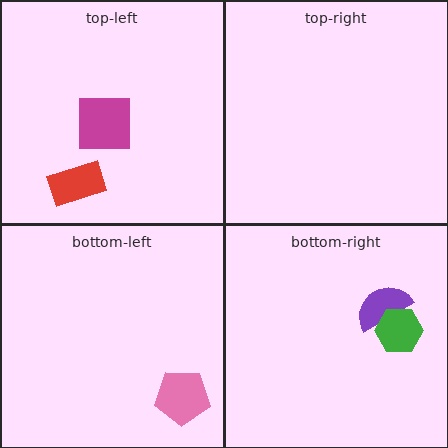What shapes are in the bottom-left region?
The pink pentagon.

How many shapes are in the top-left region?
2.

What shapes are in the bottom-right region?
The purple semicircle, the green hexagon.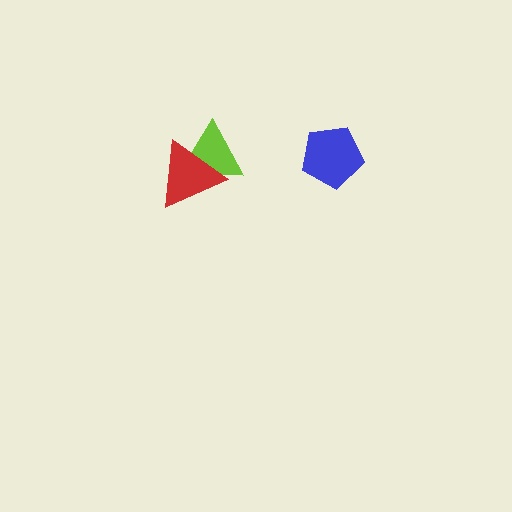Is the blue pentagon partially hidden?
No, no other shape covers it.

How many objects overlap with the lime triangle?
1 object overlaps with the lime triangle.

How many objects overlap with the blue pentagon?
0 objects overlap with the blue pentagon.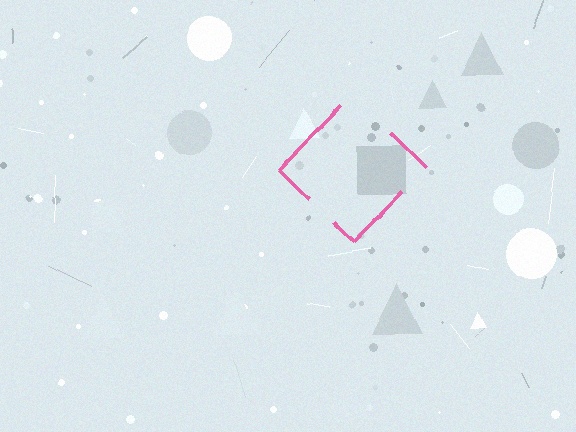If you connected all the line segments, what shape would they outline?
They would outline a diamond.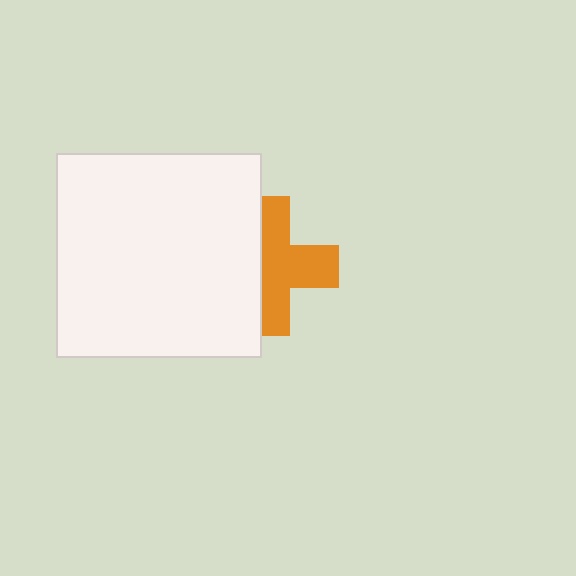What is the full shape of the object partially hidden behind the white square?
The partially hidden object is an orange cross.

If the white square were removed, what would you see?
You would see the complete orange cross.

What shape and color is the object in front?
The object in front is a white square.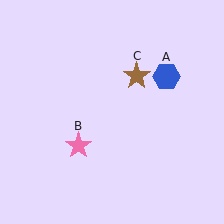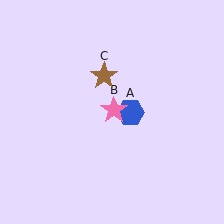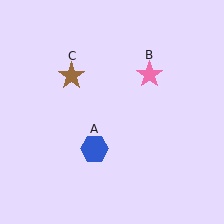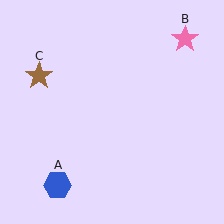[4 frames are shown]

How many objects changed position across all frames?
3 objects changed position: blue hexagon (object A), pink star (object B), brown star (object C).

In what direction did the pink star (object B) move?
The pink star (object B) moved up and to the right.